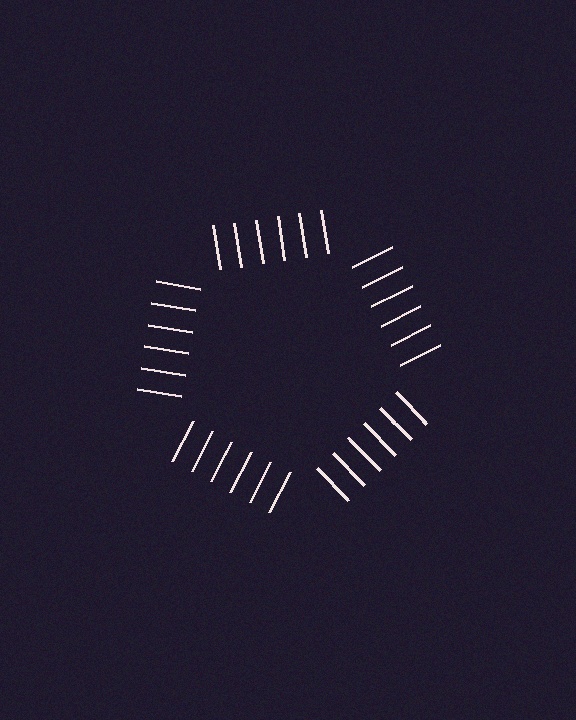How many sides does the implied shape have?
5 sides — the line-ends trace a pentagon.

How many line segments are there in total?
30 — 6 along each of the 5 edges.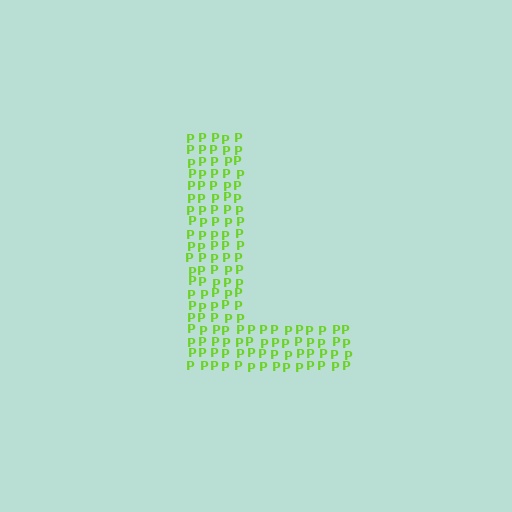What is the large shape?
The large shape is the letter L.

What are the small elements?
The small elements are letter P's.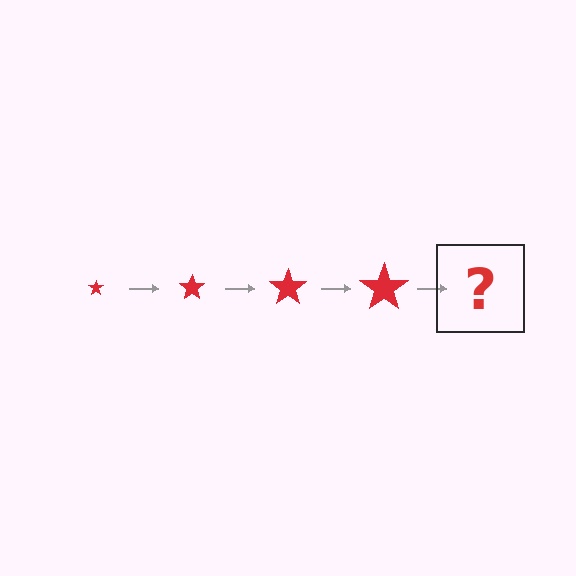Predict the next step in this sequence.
The next step is a red star, larger than the previous one.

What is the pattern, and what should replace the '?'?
The pattern is that the star gets progressively larger each step. The '?' should be a red star, larger than the previous one.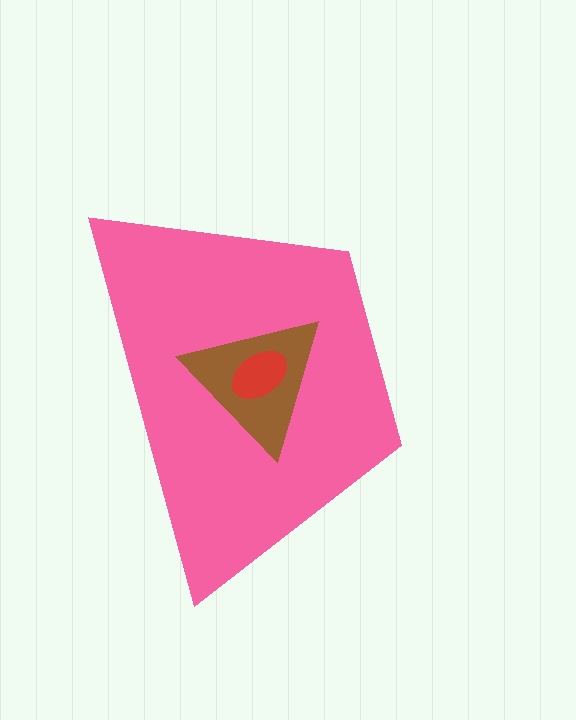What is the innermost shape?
The red ellipse.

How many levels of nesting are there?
3.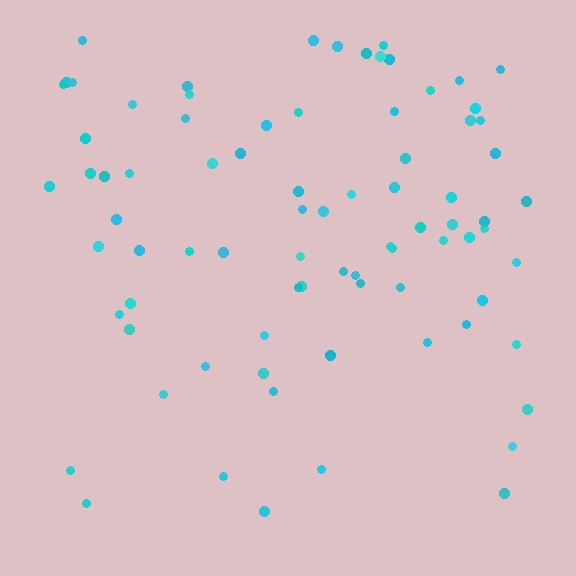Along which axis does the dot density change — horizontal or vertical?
Vertical.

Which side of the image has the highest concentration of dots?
The top.